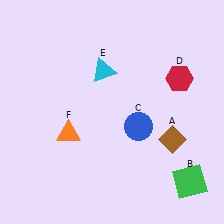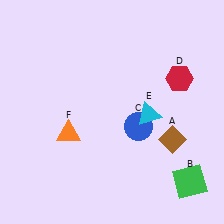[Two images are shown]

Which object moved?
The cyan triangle (E) moved right.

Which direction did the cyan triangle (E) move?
The cyan triangle (E) moved right.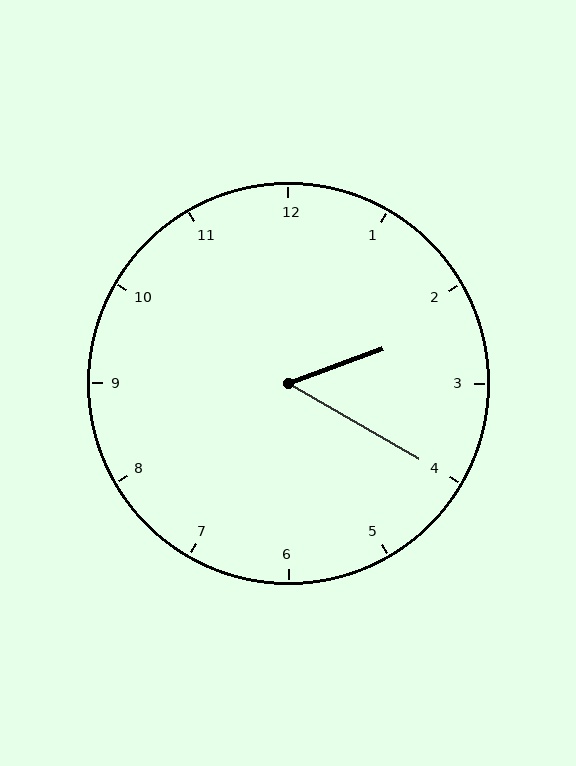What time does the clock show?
2:20.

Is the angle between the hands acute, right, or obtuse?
It is acute.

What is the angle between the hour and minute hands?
Approximately 50 degrees.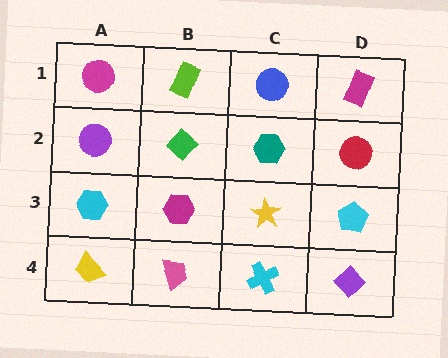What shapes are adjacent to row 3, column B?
A green diamond (row 2, column B), a pink trapezoid (row 4, column B), a cyan hexagon (row 3, column A), a yellow star (row 3, column C).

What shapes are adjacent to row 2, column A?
A magenta circle (row 1, column A), a cyan hexagon (row 3, column A), a green diamond (row 2, column B).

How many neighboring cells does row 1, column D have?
2.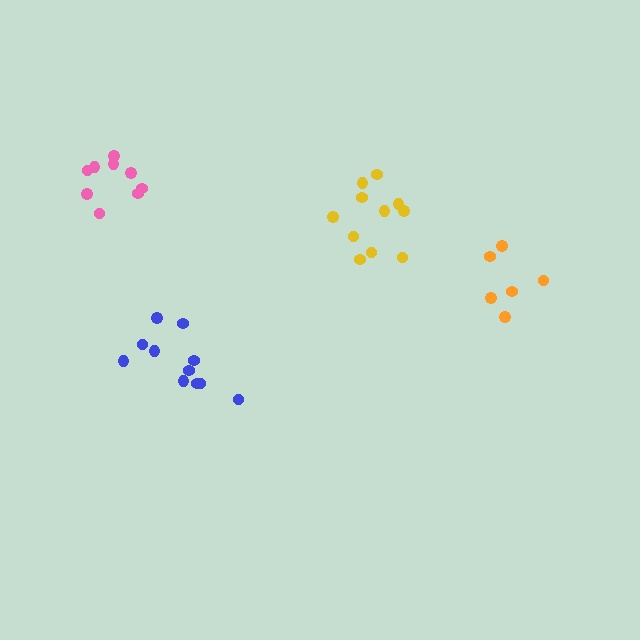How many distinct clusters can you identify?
There are 4 distinct clusters.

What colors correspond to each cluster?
The clusters are colored: pink, blue, yellow, orange.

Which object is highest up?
The pink cluster is topmost.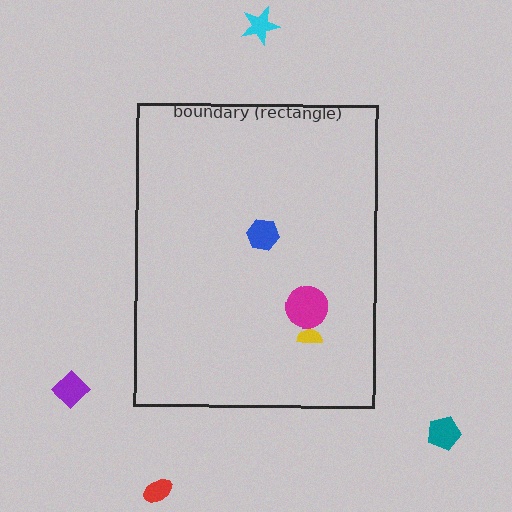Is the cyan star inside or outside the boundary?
Outside.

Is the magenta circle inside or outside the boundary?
Inside.